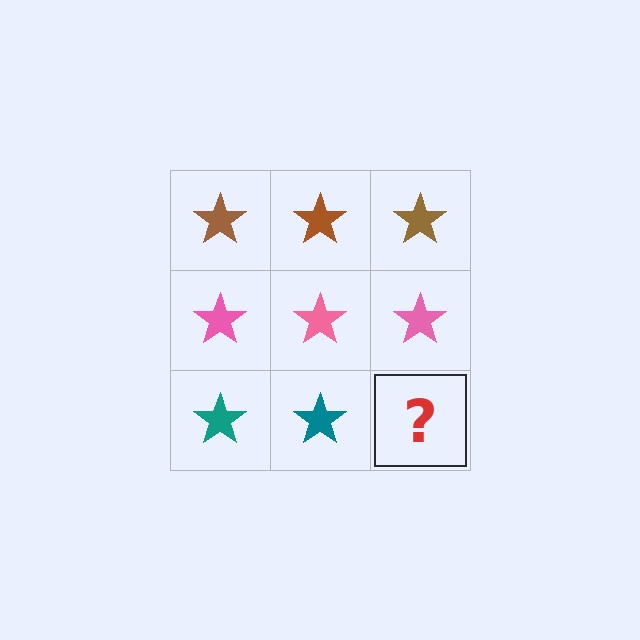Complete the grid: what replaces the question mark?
The question mark should be replaced with a teal star.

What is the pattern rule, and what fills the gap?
The rule is that each row has a consistent color. The gap should be filled with a teal star.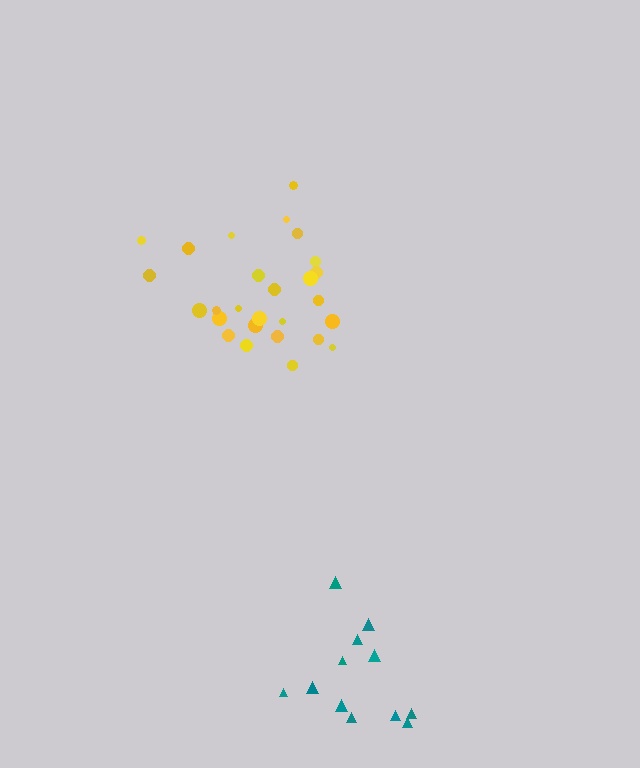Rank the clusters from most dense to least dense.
yellow, teal.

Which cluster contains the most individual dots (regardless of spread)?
Yellow (27).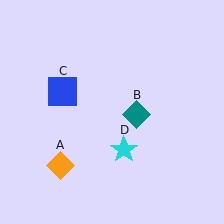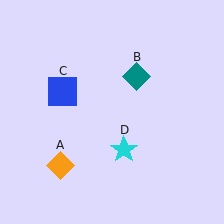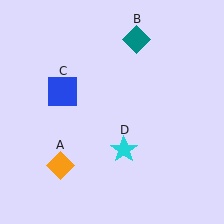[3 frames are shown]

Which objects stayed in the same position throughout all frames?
Orange diamond (object A) and blue square (object C) and cyan star (object D) remained stationary.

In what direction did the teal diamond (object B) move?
The teal diamond (object B) moved up.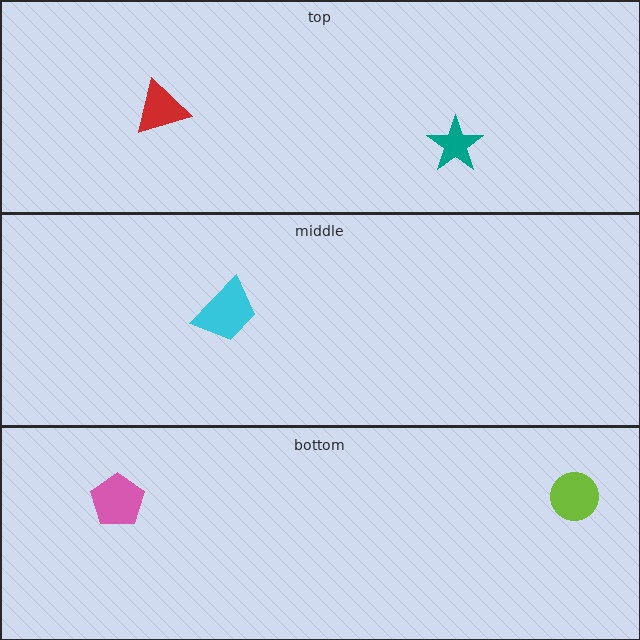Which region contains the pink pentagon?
The bottom region.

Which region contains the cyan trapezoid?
The middle region.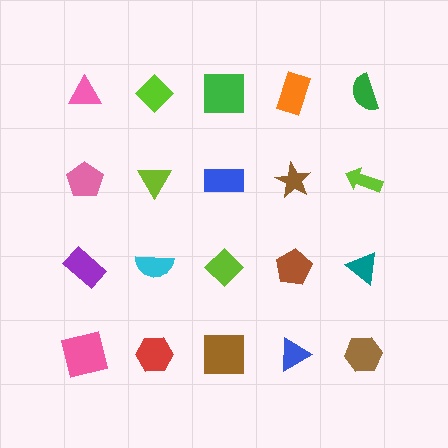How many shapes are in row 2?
5 shapes.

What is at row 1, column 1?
A pink triangle.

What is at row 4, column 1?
A pink square.